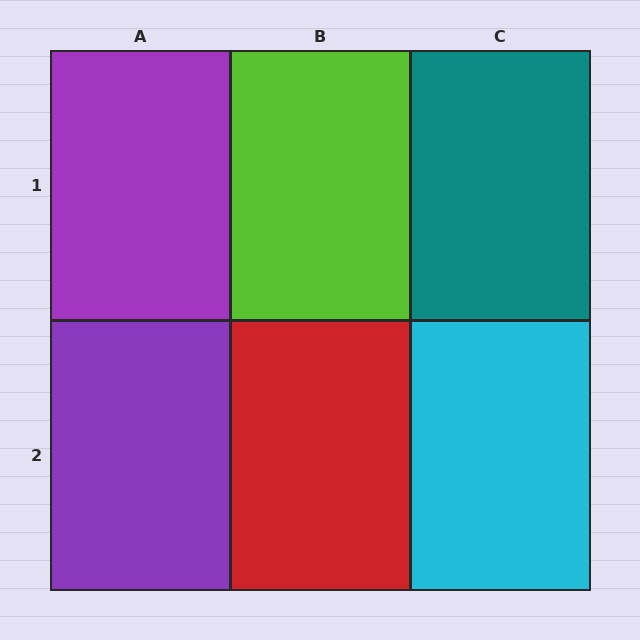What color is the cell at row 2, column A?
Purple.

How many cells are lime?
1 cell is lime.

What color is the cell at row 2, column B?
Red.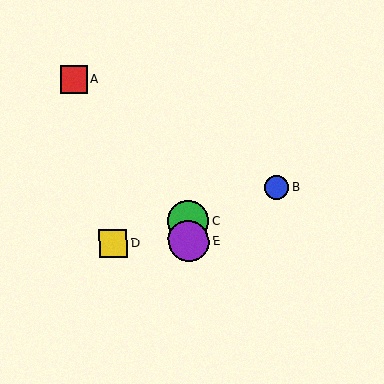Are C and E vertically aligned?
Yes, both are at x≈188.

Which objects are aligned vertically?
Objects C, E are aligned vertically.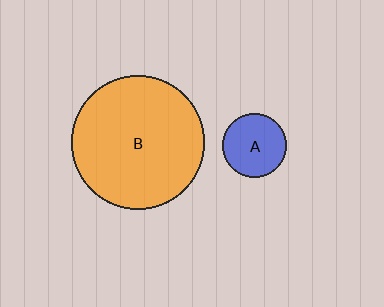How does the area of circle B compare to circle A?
Approximately 4.3 times.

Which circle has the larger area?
Circle B (orange).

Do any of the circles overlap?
No, none of the circles overlap.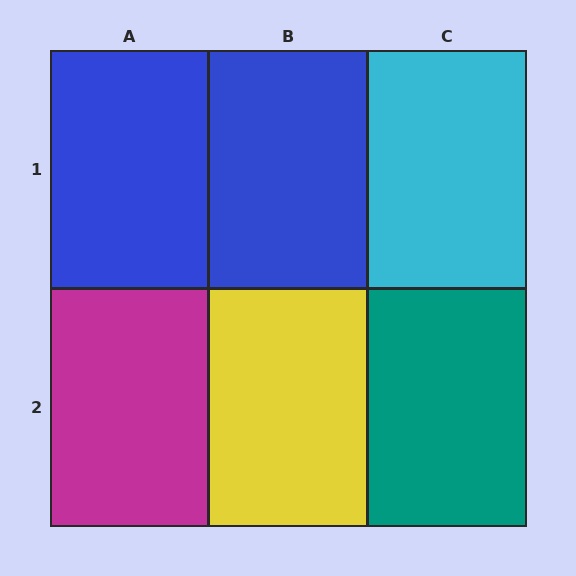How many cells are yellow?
1 cell is yellow.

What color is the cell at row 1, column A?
Blue.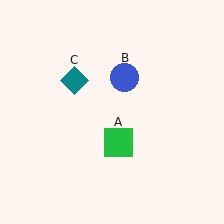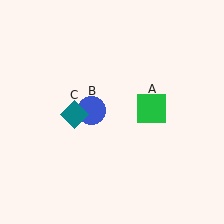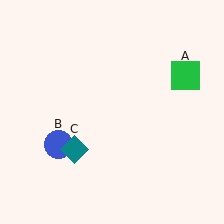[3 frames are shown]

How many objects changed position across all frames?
3 objects changed position: green square (object A), blue circle (object B), teal diamond (object C).